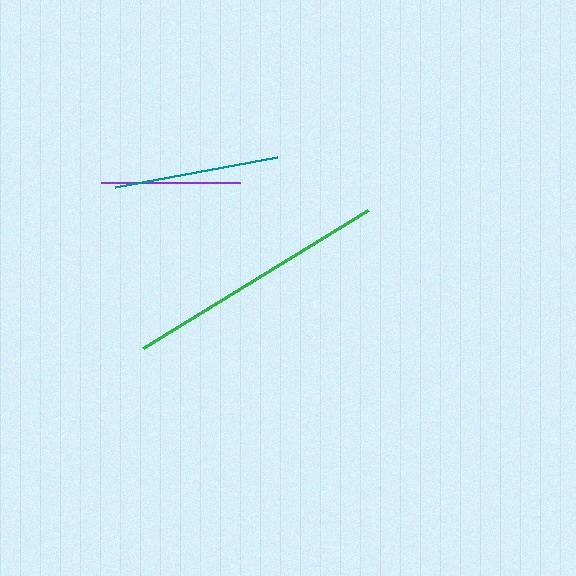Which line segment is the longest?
The green line is the longest at approximately 264 pixels.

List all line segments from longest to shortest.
From longest to shortest: green, teal, purple.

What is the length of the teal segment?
The teal segment is approximately 165 pixels long.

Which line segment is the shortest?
The purple line is the shortest at approximately 139 pixels.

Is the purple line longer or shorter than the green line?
The green line is longer than the purple line.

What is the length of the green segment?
The green segment is approximately 264 pixels long.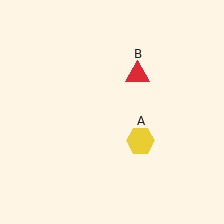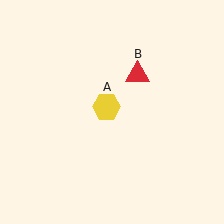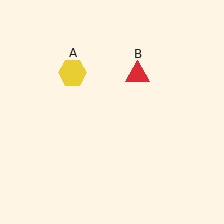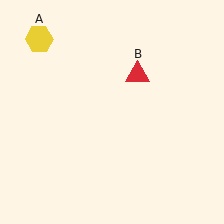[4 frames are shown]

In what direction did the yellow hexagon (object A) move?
The yellow hexagon (object A) moved up and to the left.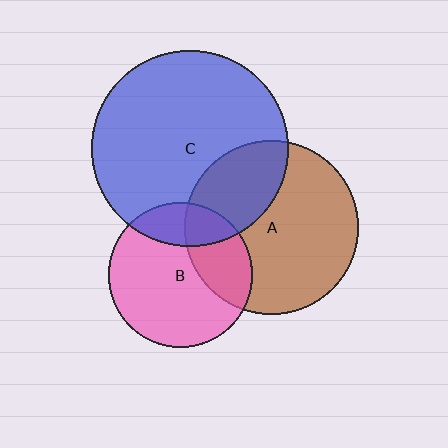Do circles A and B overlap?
Yes.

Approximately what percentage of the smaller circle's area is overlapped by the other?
Approximately 30%.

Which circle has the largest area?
Circle C (blue).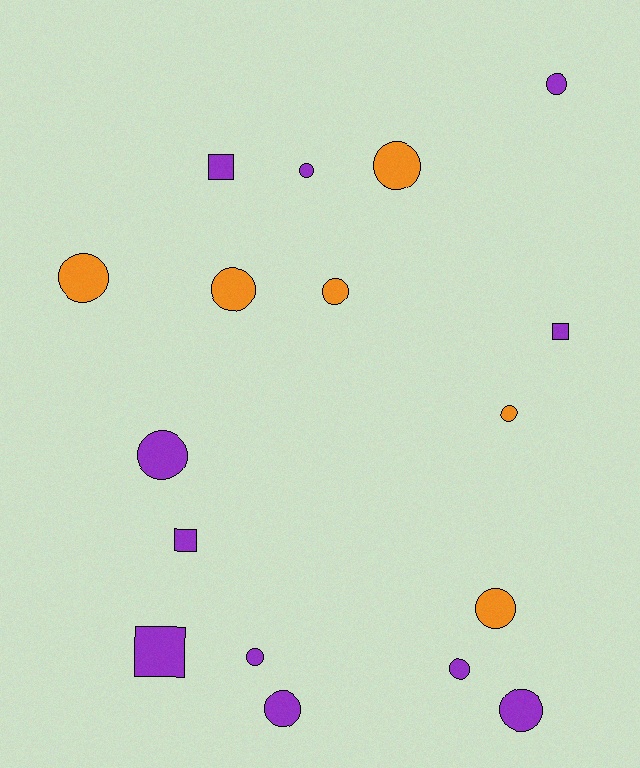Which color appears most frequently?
Purple, with 11 objects.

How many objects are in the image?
There are 17 objects.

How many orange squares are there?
There are no orange squares.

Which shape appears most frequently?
Circle, with 13 objects.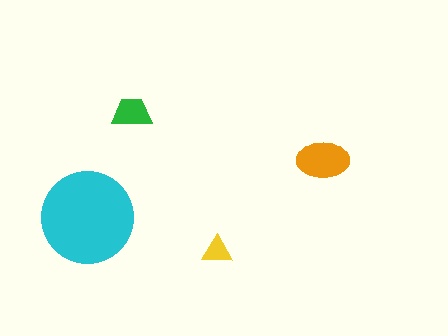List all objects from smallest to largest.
The yellow triangle, the green trapezoid, the orange ellipse, the cyan circle.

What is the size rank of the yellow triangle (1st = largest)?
4th.